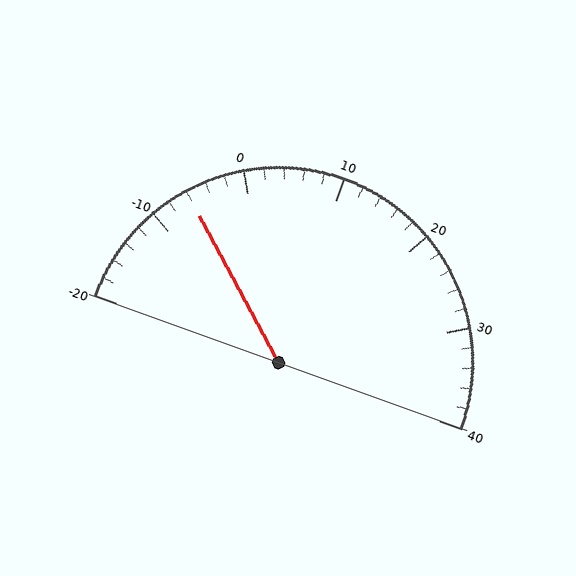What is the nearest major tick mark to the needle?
The nearest major tick mark is -10.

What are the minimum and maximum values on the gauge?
The gauge ranges from -20 to 40.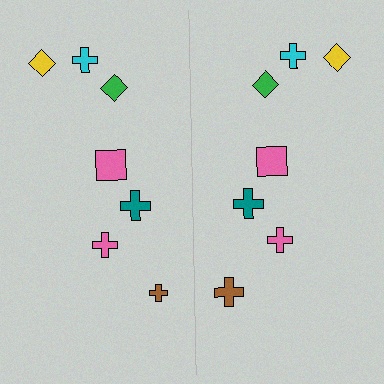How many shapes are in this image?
There are 14 shapes in this image.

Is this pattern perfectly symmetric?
No, the pattern is not perfectly symmetric. The brown cross on the right side has a different size than its mirror counterpart.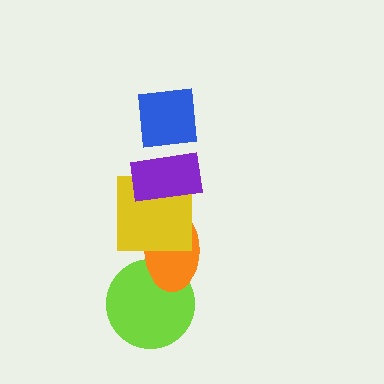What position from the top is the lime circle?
The lime circle is 5th from the top.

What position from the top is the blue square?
The blue square is 1st from the top.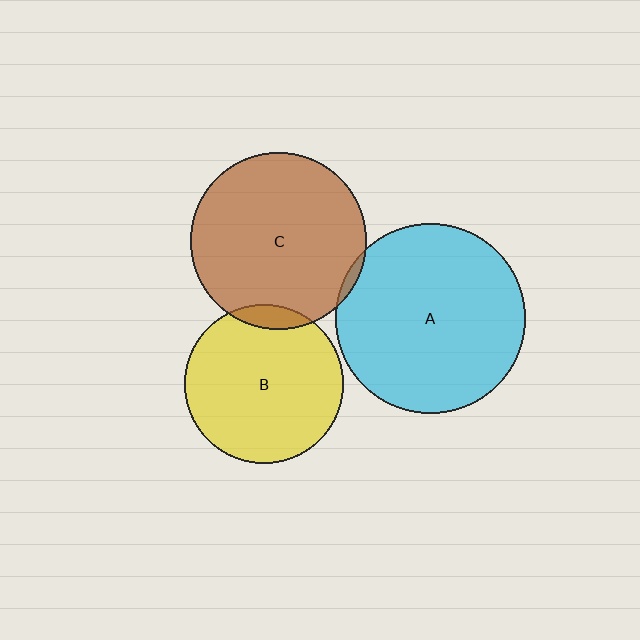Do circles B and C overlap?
Yes.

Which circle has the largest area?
Circle A (cyan).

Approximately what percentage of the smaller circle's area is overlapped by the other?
Approximately 5%.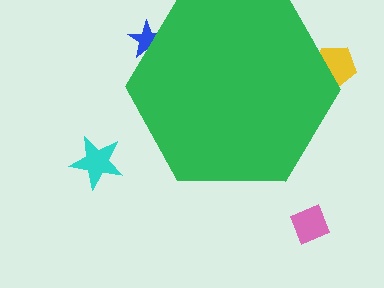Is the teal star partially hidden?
Yes, the teal star is partially hidden behind the green hexagon.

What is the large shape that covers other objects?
A green hexagon.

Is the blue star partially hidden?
Yes, the blue star is partially hidden behind the green hexagon.